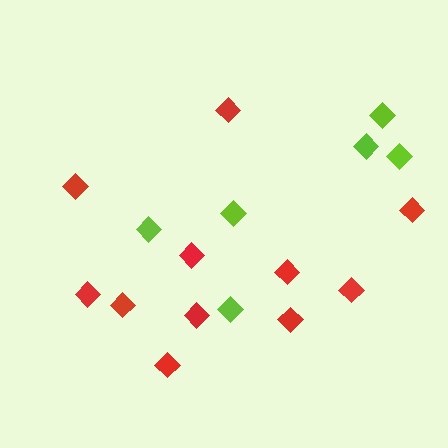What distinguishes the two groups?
There are 2 groups: one group of lime diamonds (6) and one group of red diamonds (11).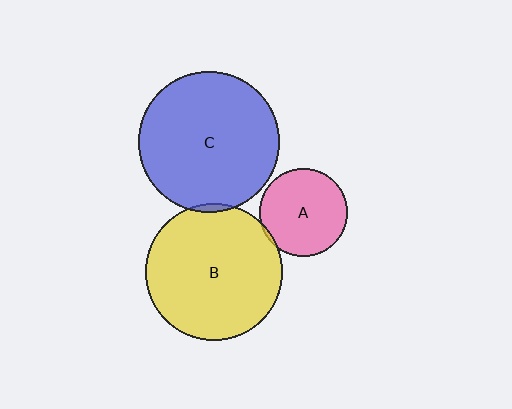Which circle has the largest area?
Circle C (blue).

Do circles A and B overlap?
Yes.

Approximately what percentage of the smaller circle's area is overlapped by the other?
Approximately 5%.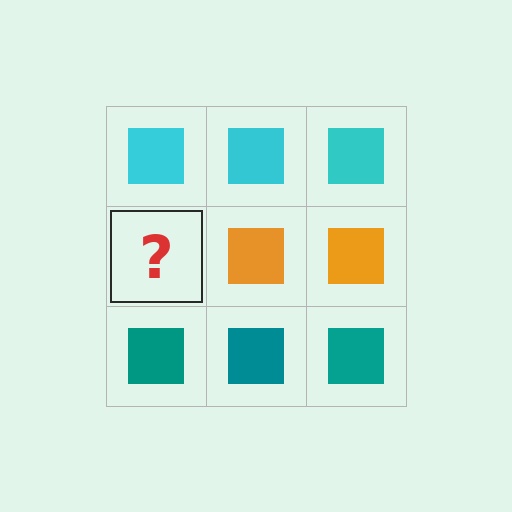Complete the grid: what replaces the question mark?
The question mark should be replaced with an orange square.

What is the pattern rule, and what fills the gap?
The rule is that each row has a consistent color. The gap should be filled with an orange square.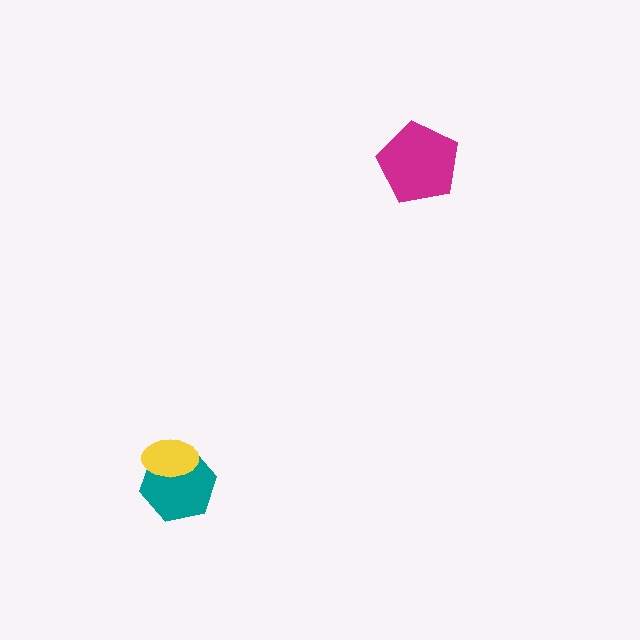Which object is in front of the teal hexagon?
The yellow ellipse is in front of the teal hexagon.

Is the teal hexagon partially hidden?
Yes, it is partially covered by another shape.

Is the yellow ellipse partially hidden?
No, no other shape covers it.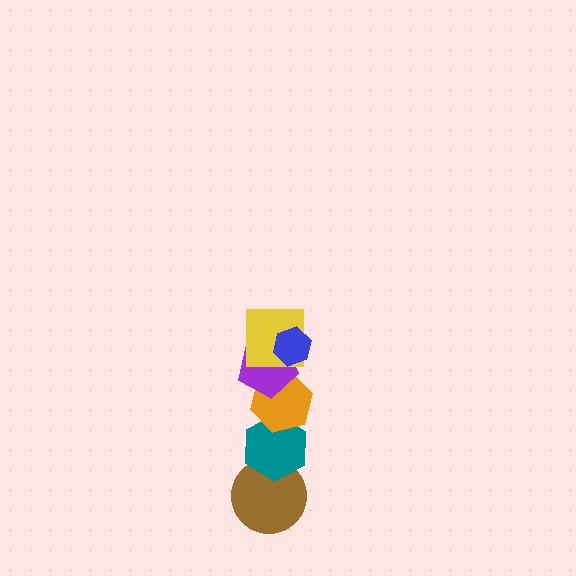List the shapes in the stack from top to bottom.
From top to bottom: the blue hexagon, the yellow square, the purple pentagon, the orange hexagon, the teal hexagon, the brown circle.